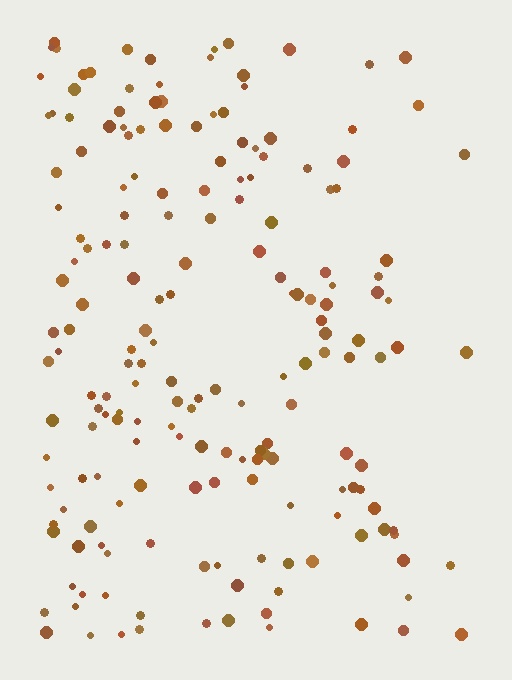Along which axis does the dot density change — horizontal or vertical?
Horizontal.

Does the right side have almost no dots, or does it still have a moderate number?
Still a moderate number, just noticeably fewer than the left.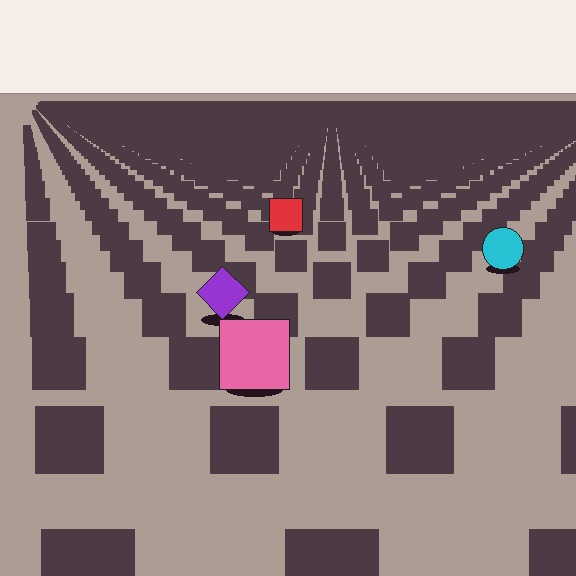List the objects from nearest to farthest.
From nearest to farthest: the pink square, the purple diamond, the cyan circle, the red square.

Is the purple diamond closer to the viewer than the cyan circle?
Yes. The purple diamond is closer — you can tell from the texture gradient: the ground texture is coarser near it.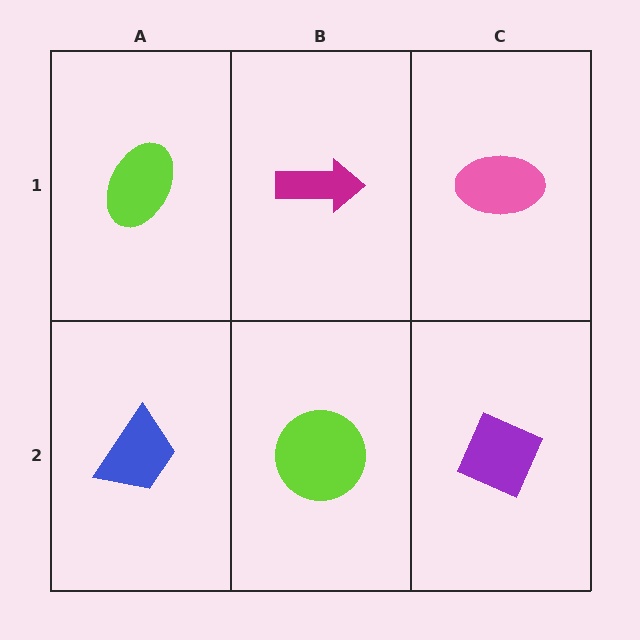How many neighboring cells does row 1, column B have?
3.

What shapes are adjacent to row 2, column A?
A lime ellipse (row 1, column A), a lime circle (row 2, column B).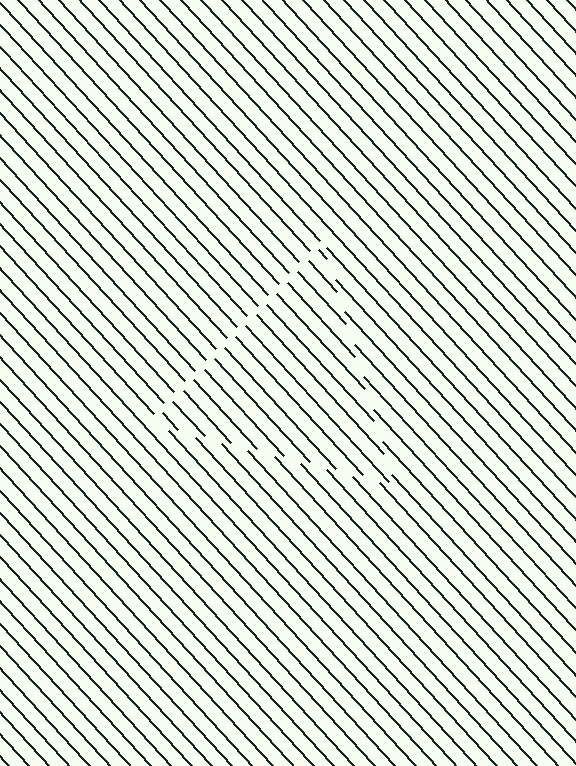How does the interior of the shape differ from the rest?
The interior of the shape contains the same grating, shifted by half a period — the contour is defined by the phase discontinuity where line-ends from the inner and outer gratings abut.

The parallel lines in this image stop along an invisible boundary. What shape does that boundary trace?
An illusory triangle. The interior of the shape contains the same grating, shifted by half a period — the contour is defined by the phase discontinuity where line-ends from the inner and outer gratings abut.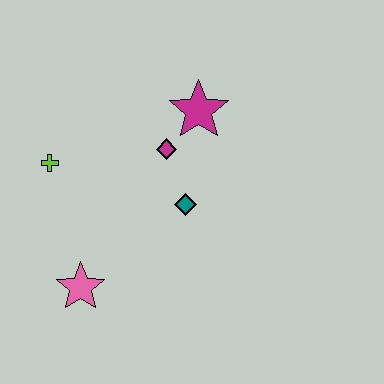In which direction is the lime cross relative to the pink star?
The lime cross is above the pink star.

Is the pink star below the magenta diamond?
Yes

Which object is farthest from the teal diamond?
The lime cross is farthest from the teal diamond.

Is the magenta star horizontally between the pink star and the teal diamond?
No